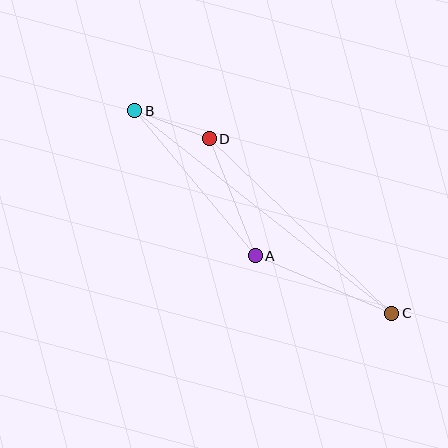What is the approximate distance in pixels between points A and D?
The distance between A and D is approximately 126 pixels.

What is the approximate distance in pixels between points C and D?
The distance between C and D is approximately 252 pixels.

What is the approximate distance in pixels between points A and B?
The distance between A and B is approximately 188 pixels.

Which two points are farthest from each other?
Points B and C are farthest from each other.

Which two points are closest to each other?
Points B and D are closest to each other.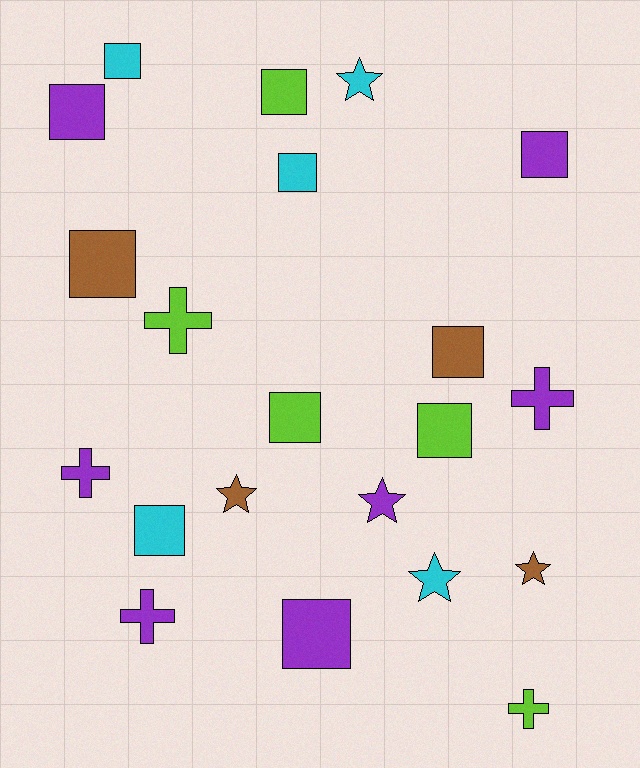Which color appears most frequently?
Purple, with 7 objects.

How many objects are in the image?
There are 21 objects.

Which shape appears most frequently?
Square, with 11 objects.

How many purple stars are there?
There is 1 purple star.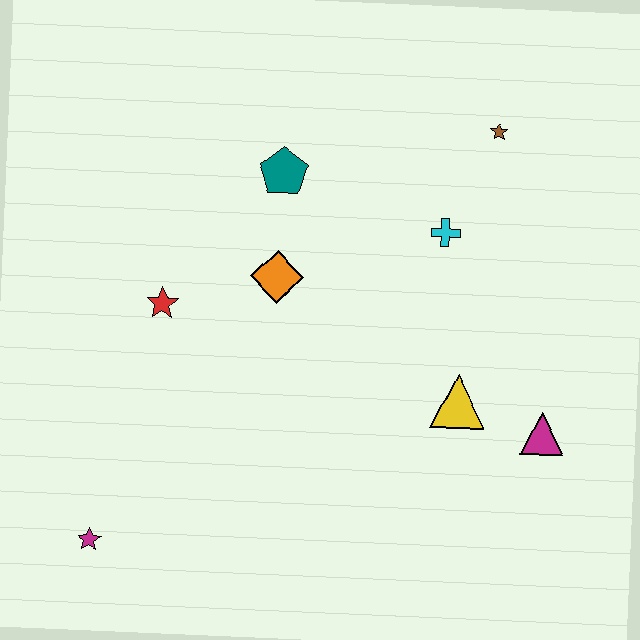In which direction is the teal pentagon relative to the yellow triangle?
The teal pentagon is above the yellow triangle.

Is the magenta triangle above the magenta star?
Yes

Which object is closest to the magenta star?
The red star is closest to the magenta star.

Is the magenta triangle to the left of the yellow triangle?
No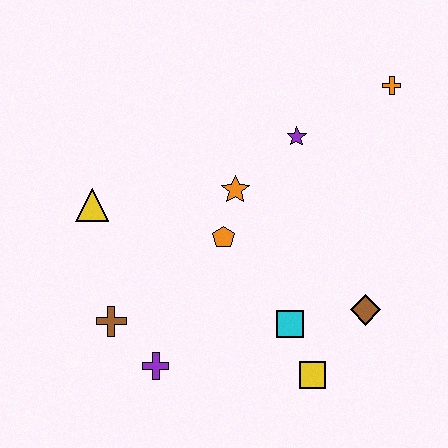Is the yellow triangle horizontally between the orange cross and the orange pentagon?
No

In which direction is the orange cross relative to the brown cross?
The orange cross is to the right of the brown cross.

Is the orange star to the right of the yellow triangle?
Yes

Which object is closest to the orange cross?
The purple star is closest to the orange cross.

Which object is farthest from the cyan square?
The orange cross is farthest from the cyan square.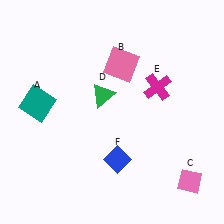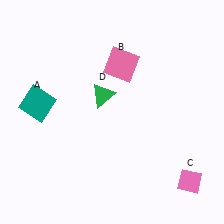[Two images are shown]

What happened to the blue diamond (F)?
The blue diamond (F) was removed in Image 2. It was in the bottom-right area of Image 1.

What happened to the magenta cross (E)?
The magenta cross (E) was removed in Image 2. It was in the top-right area of Image 1.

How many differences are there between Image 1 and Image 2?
There are 2 differences between the two images.